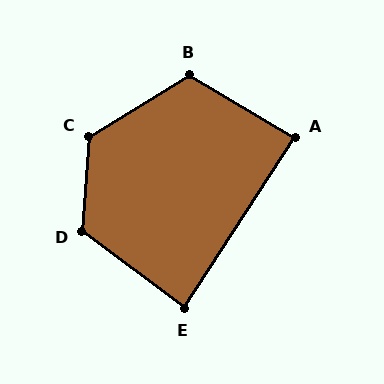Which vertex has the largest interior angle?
C, at approximately 126 degrees.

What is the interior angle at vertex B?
Approximately 118 degrees (obtuse).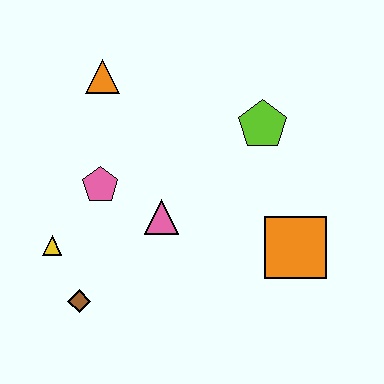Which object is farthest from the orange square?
The orange triangle is farthest from the orange square.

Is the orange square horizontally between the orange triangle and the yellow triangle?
No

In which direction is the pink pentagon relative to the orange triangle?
The pink pentagon is below the orange triangle.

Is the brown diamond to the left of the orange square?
Yes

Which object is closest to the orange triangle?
The pink pentagon is closest to the orange triangle.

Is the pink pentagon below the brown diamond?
No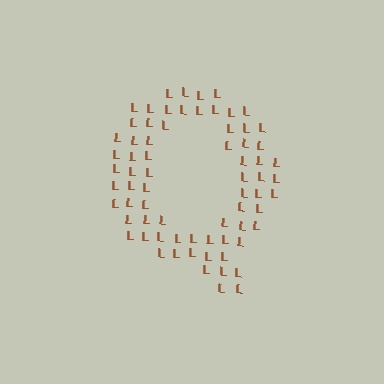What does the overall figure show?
The overall figure shows the letter Q.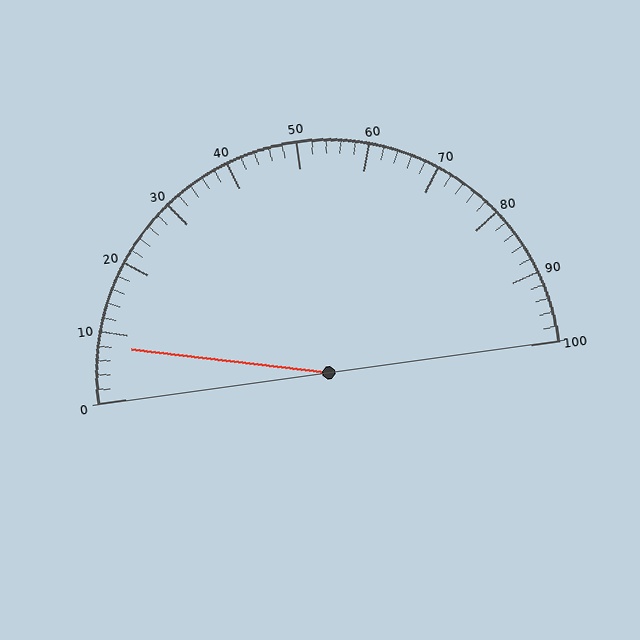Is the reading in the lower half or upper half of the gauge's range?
The reading is in the lower half of the range (0 to 100).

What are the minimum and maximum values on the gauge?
The gauge ranges from 0 to 100.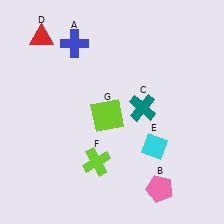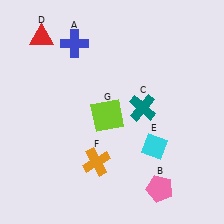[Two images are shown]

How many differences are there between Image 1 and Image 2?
There is 1 difference between the two images.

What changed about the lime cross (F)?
In Image 1, F is lime. In Image 2, it changed to orange.